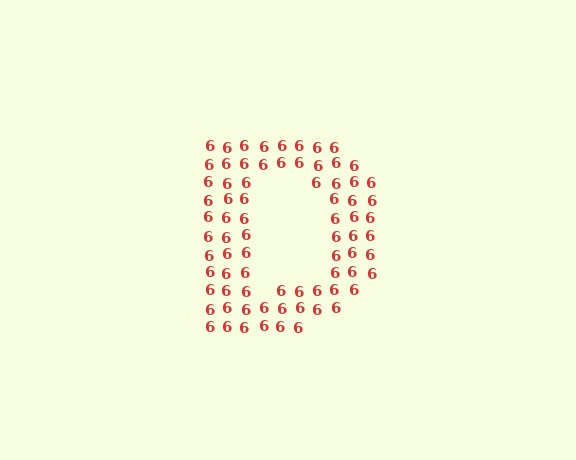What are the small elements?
The small elements are digit 6's.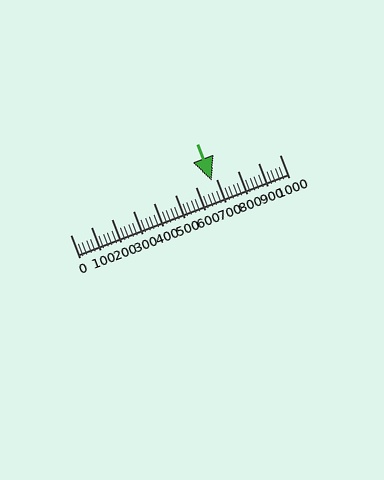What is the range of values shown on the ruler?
The ruler shows values from 0 to 1000.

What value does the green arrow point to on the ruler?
The green arrow points to approximately 675.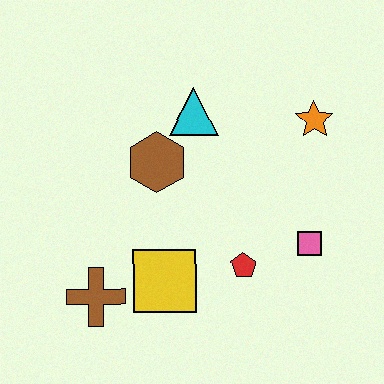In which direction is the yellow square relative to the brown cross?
The yellow square is to the right of the brown cross.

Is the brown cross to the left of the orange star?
Yes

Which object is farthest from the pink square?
The brown cross is farthest from the pink square.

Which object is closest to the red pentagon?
The pink square is closest to the red pentagon.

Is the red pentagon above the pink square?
No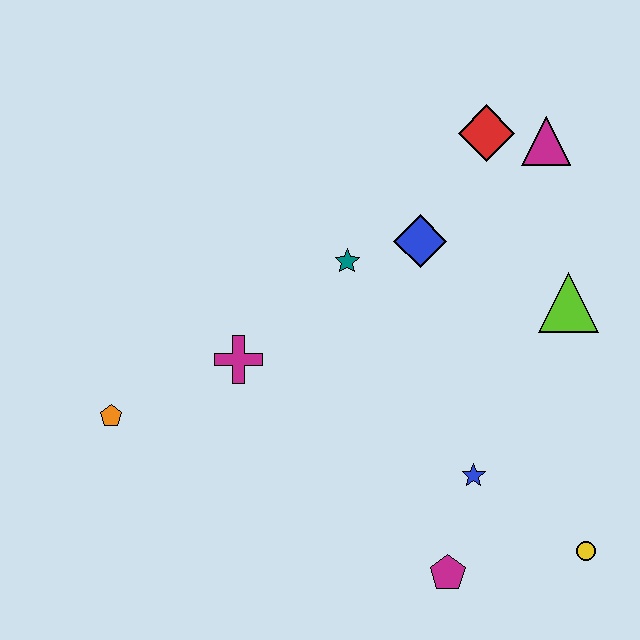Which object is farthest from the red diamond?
The orange pentagon is farthest from the red diamond.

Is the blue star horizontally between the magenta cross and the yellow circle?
Yes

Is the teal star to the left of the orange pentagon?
No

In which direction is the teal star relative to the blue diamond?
The teal star is to the left of the blue diamond.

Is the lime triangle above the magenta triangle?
No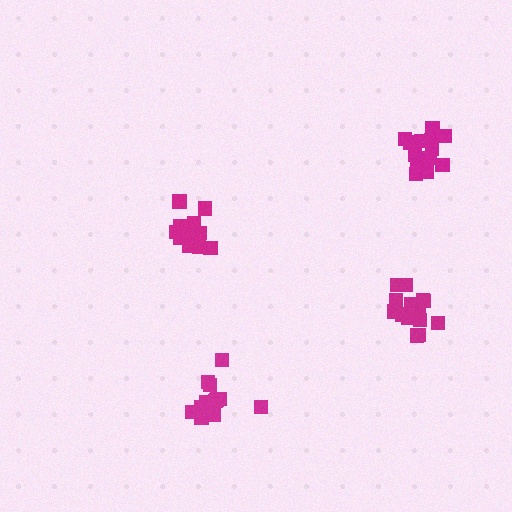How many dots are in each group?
Group 1: 14 dots, Group 2: 14 dots, Group 3: 14 dots, Group 4: 15 dots (57 total).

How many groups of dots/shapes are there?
There are 4 groups.